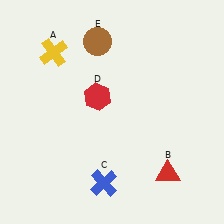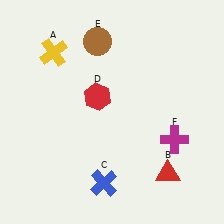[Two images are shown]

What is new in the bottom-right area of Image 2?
A magenta cross (F) was added in the bottom-right area of Image 2.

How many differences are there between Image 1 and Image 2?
There is 1 difference between the two images.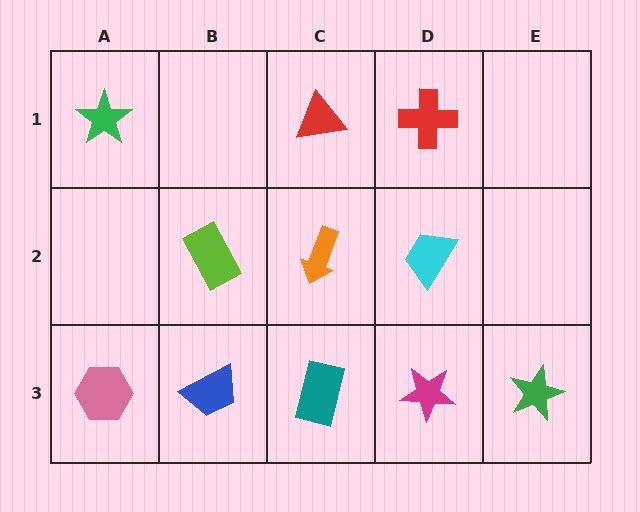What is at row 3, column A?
A pink hexagon.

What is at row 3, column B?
A blue trapezoid.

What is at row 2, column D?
A cyan trapezoid.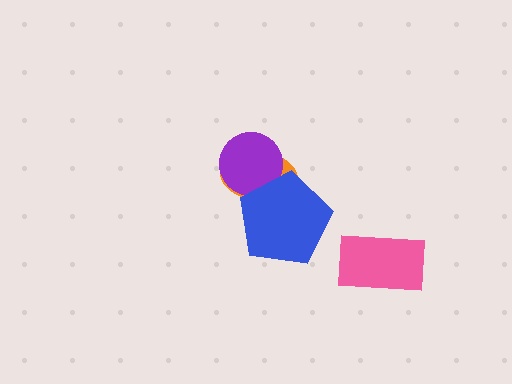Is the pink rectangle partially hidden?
No, no other shape covers it.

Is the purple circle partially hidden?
Yes, it is partially covered by another shape.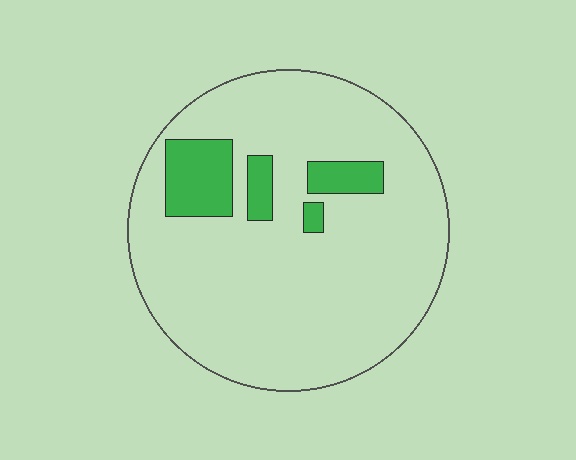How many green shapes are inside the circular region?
4.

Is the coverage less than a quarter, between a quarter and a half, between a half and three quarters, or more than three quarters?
Less than a quarter.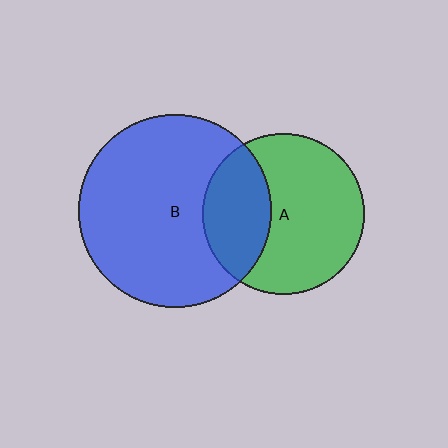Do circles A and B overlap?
Yes.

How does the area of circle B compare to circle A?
Approximately 1.4 times.